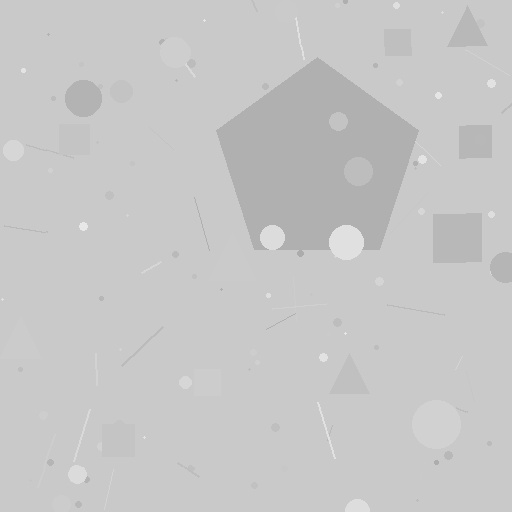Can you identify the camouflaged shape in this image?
The camouflaged shape is a pentagon.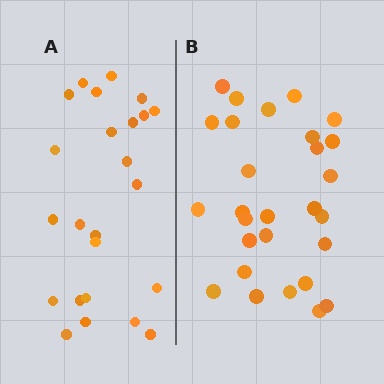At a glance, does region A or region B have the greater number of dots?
Region B (the right region) has more dots.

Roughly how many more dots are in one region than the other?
Region B has about 4 more dots than region A.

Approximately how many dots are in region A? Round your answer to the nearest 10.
About 20 dots. (The exact count is 24, which rounds to 20.)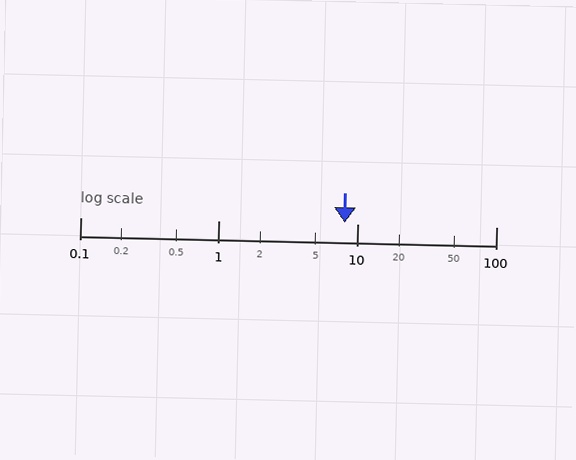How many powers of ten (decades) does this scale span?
The scale spans 3 decades, from 0.1 to 100.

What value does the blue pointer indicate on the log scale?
The pointer indicates approximately 8.1.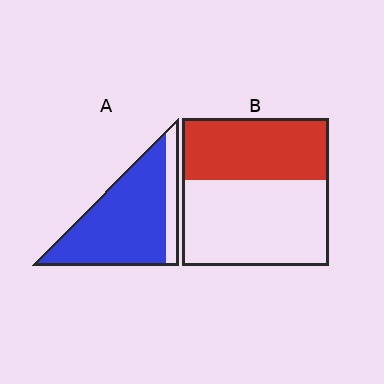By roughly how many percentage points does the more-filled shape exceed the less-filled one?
By roughly 40 percentage points (A over B).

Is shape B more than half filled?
No.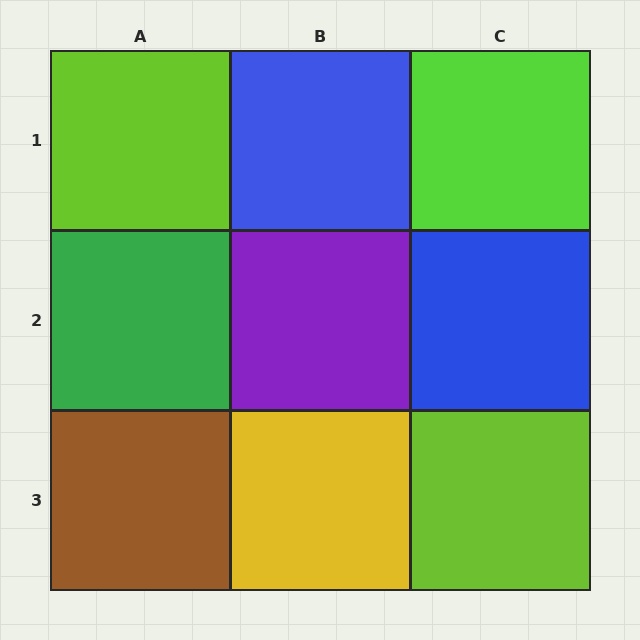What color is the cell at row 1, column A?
Lime.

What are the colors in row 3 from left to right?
Brown, yellow, lime.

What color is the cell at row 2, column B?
Purple.